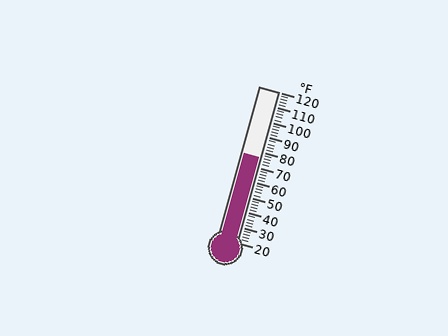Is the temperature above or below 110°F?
The temperature is below 110°F.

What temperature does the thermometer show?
The thermometer shows approximately 76°F.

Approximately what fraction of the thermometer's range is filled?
The thermometer is filled to approximately 55% of its range.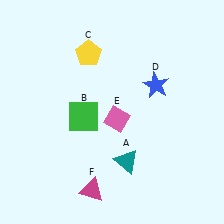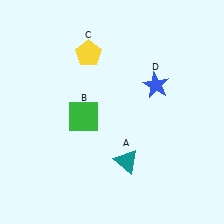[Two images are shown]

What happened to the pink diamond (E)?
The pink diamond (E) was removed in Image 2. It was in the bottom-right area of Image 1.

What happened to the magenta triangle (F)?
The magenta triangle (F) was removed in Image 2. It was in the bottom-left area of Image 1.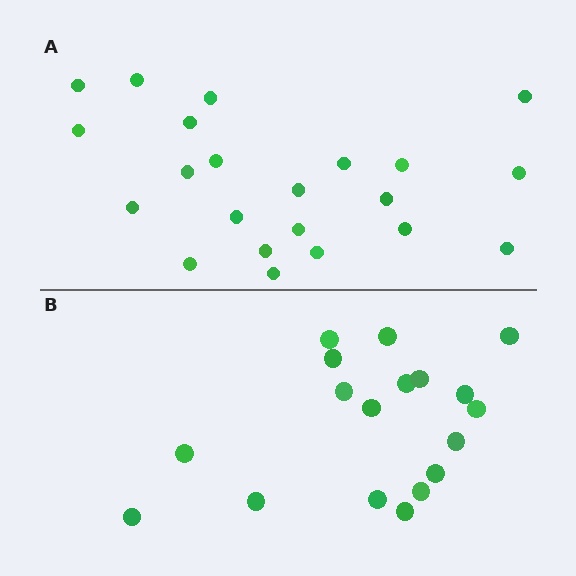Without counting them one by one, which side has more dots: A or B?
Region A (the top region) has more dots.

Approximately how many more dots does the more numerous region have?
Region A has about 4 more dots than region B.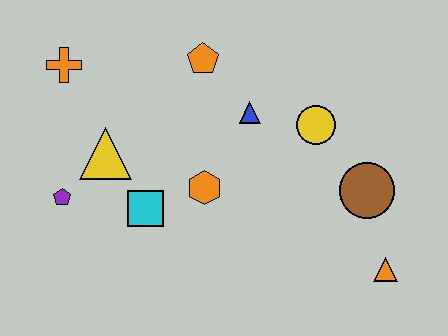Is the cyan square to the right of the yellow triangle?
Yes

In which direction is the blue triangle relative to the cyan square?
The blue triangle is to the right of the cyan square.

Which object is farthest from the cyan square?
The orange triangle is farthest from the cyan square.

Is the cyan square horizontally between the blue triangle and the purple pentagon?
Yes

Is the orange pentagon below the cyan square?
No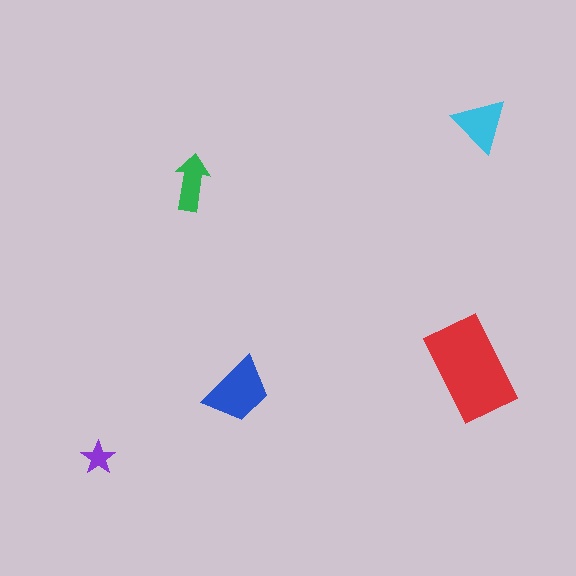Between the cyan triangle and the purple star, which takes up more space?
The cyan triangle.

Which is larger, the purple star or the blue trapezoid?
The blue trapezoid.